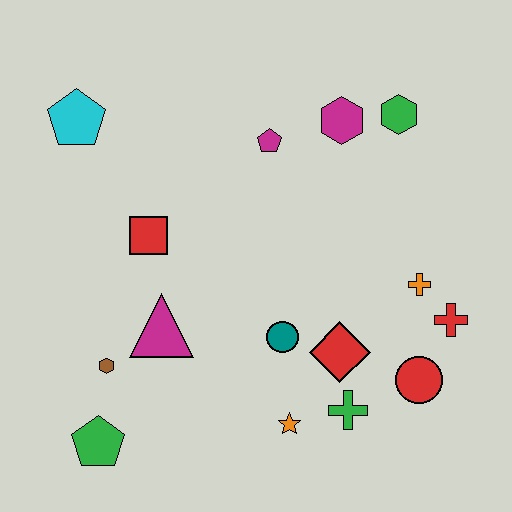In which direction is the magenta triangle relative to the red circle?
The magenta triangle is to the left of the red circle.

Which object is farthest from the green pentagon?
The green hexagon is farthest from the green pentagon.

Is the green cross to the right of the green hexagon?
No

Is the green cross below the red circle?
Yes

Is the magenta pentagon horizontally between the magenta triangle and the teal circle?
Yes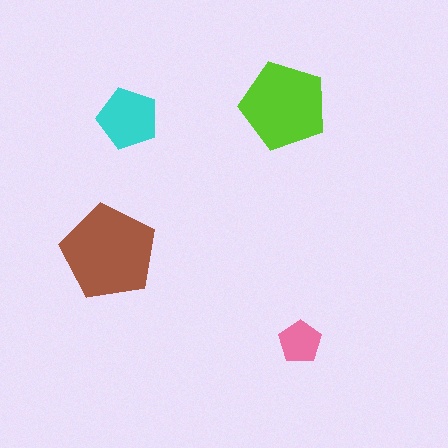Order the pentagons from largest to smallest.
the brown one, the lime one, the cyan one, the pink one.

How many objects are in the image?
There are 4 objects in the image.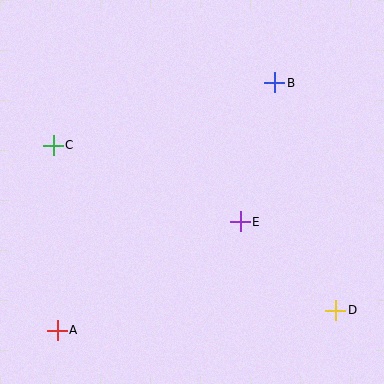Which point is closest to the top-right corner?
Point B is closest to the top-right corner.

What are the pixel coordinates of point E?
Point E is at (240, 222).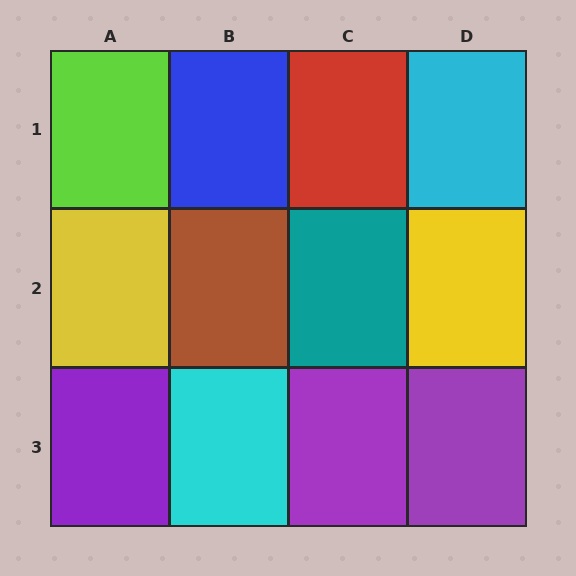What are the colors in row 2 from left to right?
Yellow, brown, teal, yellow.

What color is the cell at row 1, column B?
Blue.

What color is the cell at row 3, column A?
Purple.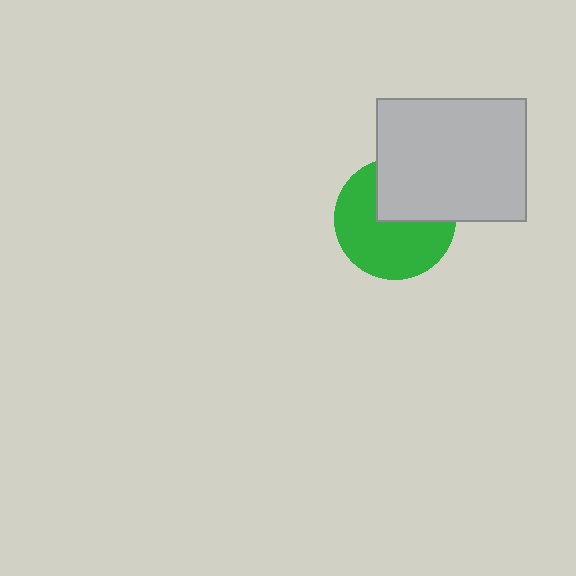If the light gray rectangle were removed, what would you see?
You would see the complete green circle.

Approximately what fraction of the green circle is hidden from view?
Roughly 37% of the green circle is hidden behind the light gray rectangle.